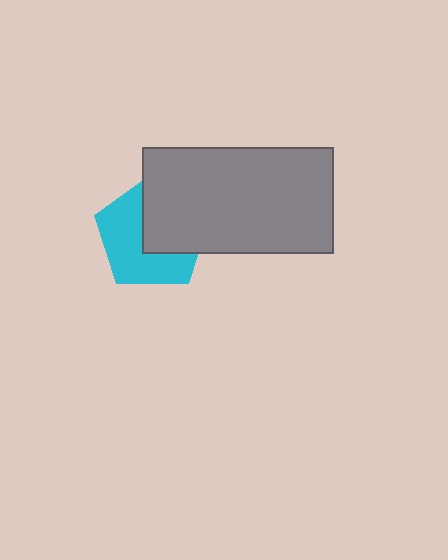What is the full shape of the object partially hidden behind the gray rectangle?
The partially hidden object is a cyan pentagon.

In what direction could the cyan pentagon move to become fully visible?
The cyan pentagon could move toward the lower-left. That would shift it out from behind the gray rectangle entirely.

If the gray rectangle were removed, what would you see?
You would see the complete cyan pentagon.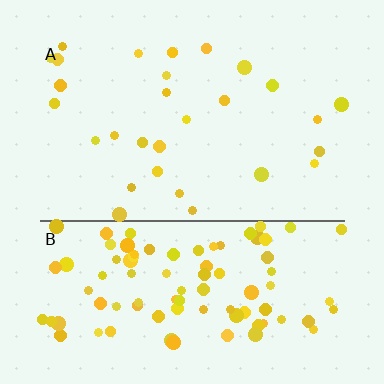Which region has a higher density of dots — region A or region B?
B (the bottom).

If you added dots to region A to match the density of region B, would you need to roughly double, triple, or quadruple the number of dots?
Approximately triple.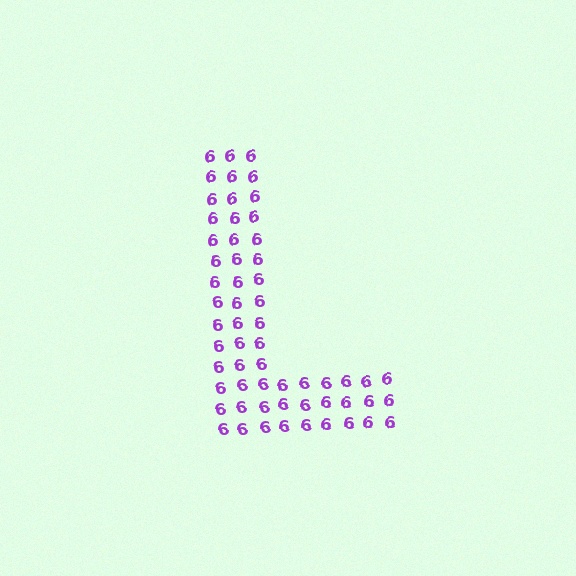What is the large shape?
The large shape is the letter L.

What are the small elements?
The small elements are digit 6's.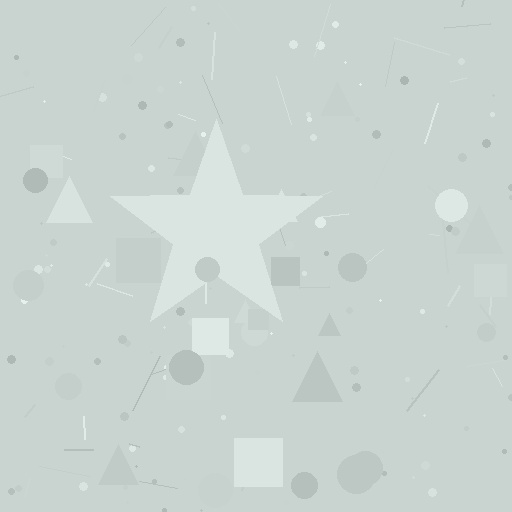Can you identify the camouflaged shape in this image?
The camouflaged shape is a star.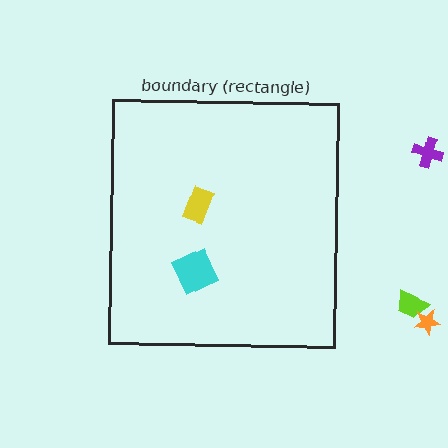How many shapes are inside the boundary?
2 inside, 3 outside.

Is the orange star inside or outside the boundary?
Outside.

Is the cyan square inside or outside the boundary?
Inside.